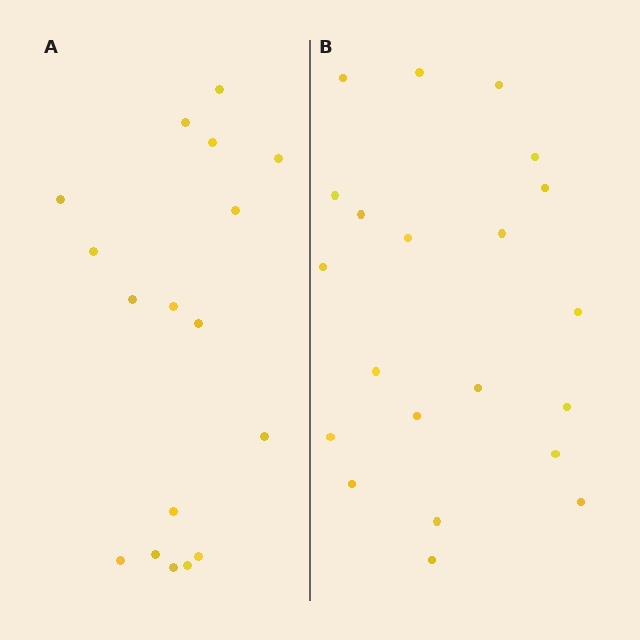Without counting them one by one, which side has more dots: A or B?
Region B (the right region) has more dots.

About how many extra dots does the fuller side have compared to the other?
Region B has about 4 more dots than region A.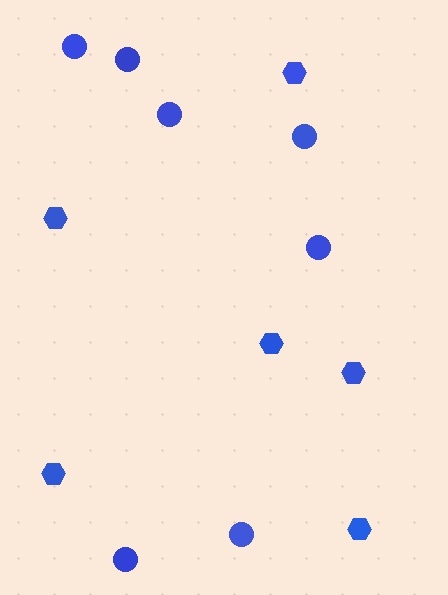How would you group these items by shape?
There are 2 groups: one group of hexagons (6) and one group of circles (7).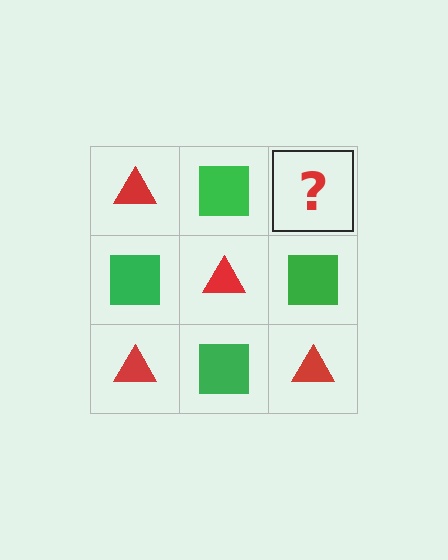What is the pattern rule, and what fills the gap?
The rule is that it alternates red triangle and green square in a checkerboard pattern. The gap should be filled with a red triangle.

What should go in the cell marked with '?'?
The missing cell should contain a red triangle.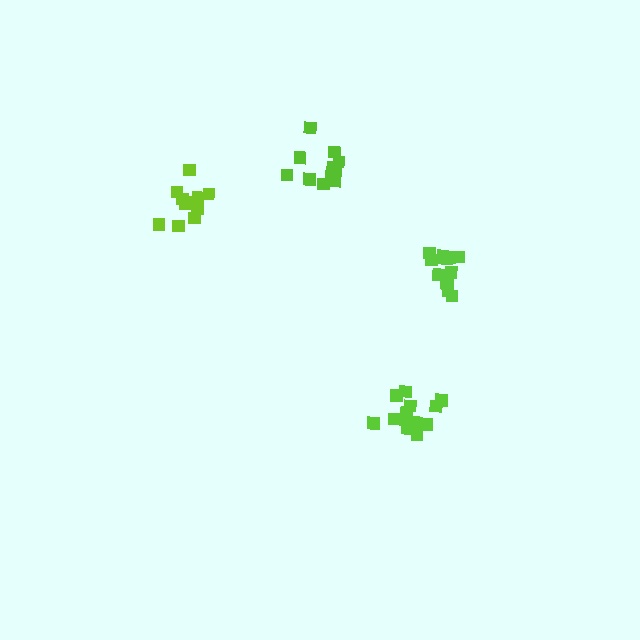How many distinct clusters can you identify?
There are 4 distinct clusters.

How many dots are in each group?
Group 1: 15 dots, Group 2: 12 dots, Group 3: 11 dots, Group 4: 15 dots (53 total).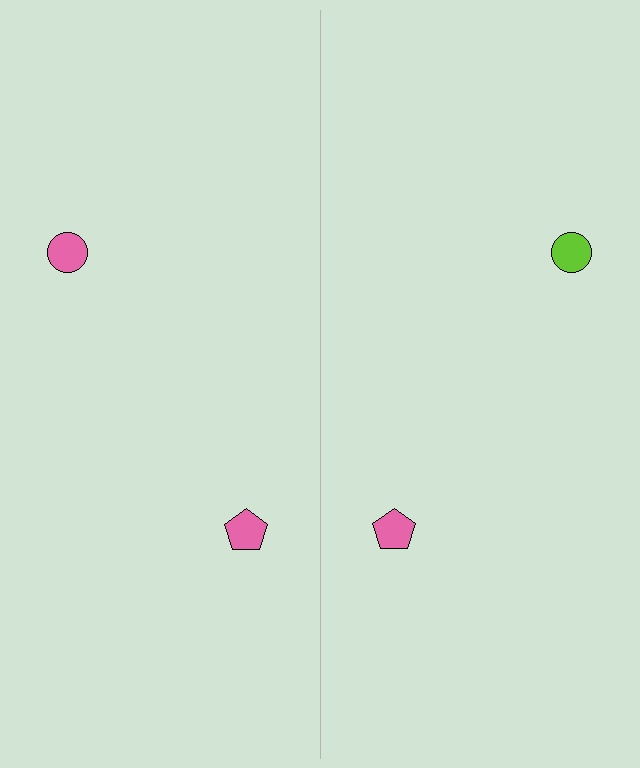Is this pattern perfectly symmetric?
No, the pattern is not perfectly symmetric. The lime circle on the right side breaks the symmetry — its mirror counterpart is pink.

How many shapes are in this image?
There are 4 shapes in this image.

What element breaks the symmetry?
The lime circle on the right side breaks the symmetry — its mirror counterpart is pink.